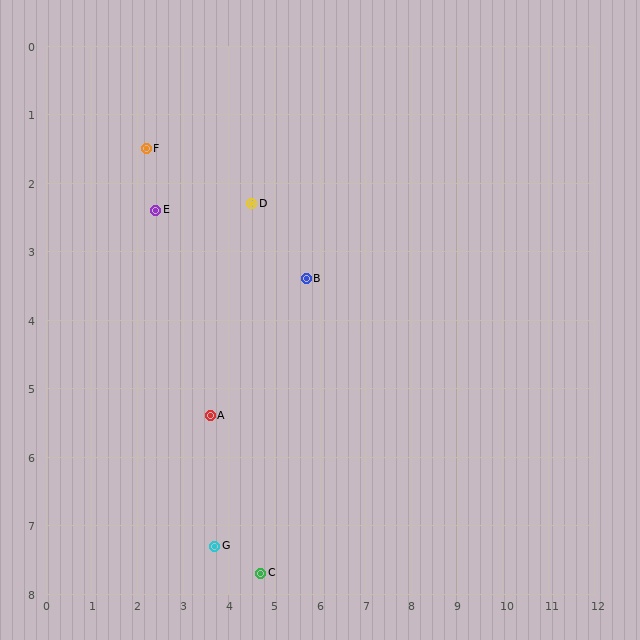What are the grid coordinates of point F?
Point F is at approximately (2.2, 1.5).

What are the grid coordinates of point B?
Point B is at approximately (5.7, 3.4).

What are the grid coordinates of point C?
Point C is at approximately (4.7, 7.7).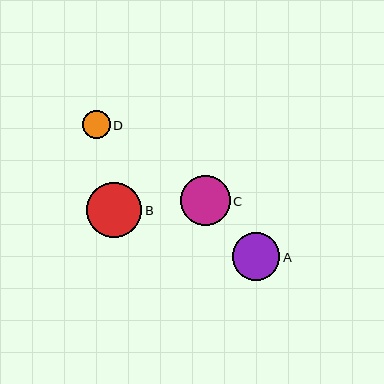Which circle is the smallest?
Circle D is the smallest with a size of approximately 28 pixels.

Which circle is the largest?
Circle B is the largest with a size of approximately 55 pixels.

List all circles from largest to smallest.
From largest to smallest: B, C, A, D.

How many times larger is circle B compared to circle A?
Circle B is approximately 1.2 times the size of circle A.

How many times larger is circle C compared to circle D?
Circle C is approximately 1.7 times the size of circle D.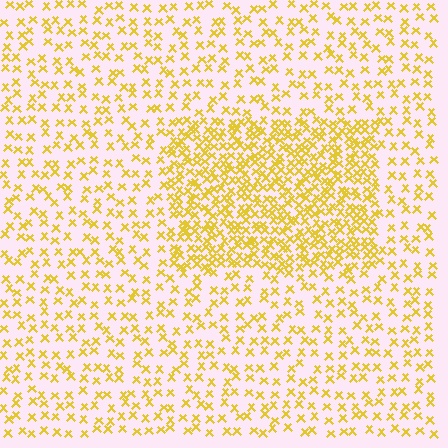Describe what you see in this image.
The image contains small yellow elements arranged at two different densities. A rectangle-shaped region is visible where the elements are more densely packed than the surrounding area.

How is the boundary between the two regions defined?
The boundary is defined by a change in element density (approximately 2.3x ratio). All elements are the same color, size, and shape.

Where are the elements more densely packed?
The elements are more densely packed inside the rectangle boundary.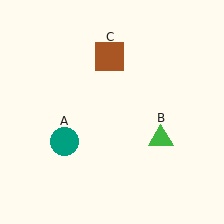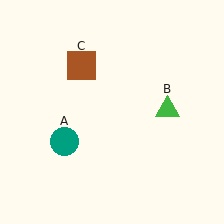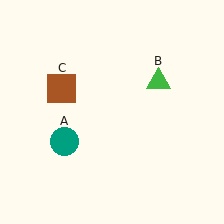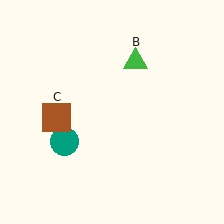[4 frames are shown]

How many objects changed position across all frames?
2 objects changed position: green triangle (object B), brown square (object C).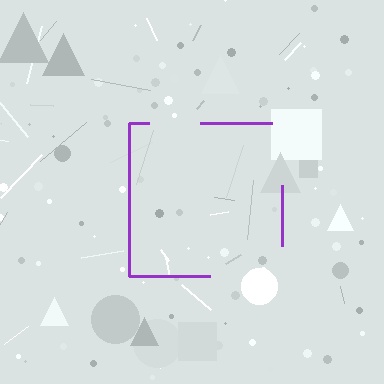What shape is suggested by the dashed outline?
The dashed outline suggests a square.